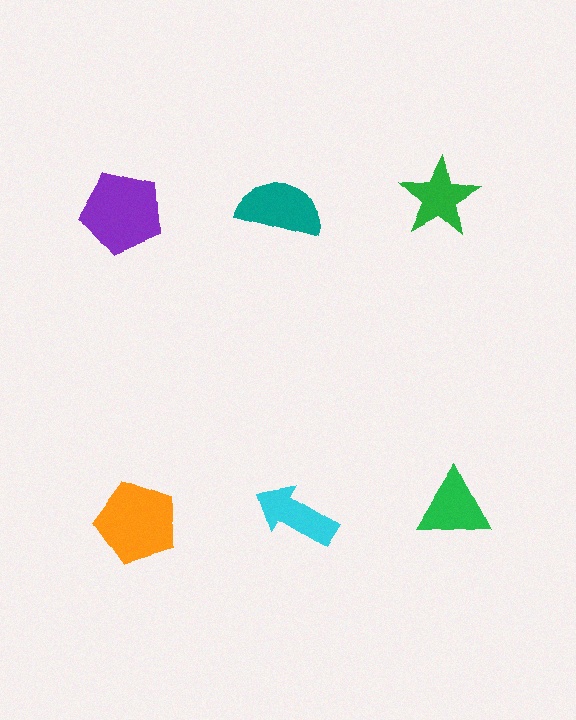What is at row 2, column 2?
A cyan arrow.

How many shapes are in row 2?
3 shapes.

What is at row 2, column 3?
A green triangle.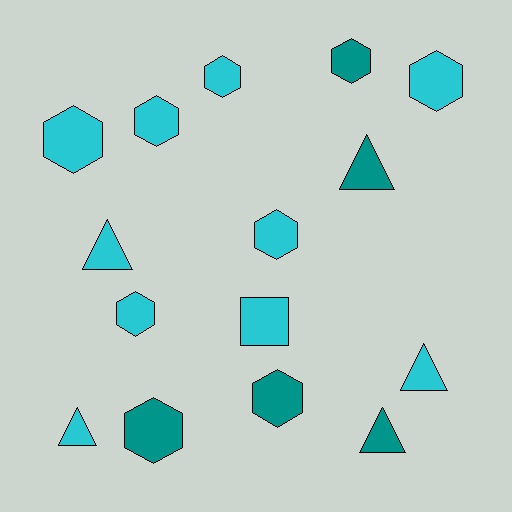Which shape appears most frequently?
Hexagon, with 9 objects.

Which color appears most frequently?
Cyan, with 10 objects.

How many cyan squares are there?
There is 1 cyan square.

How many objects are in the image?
There are 15 objects.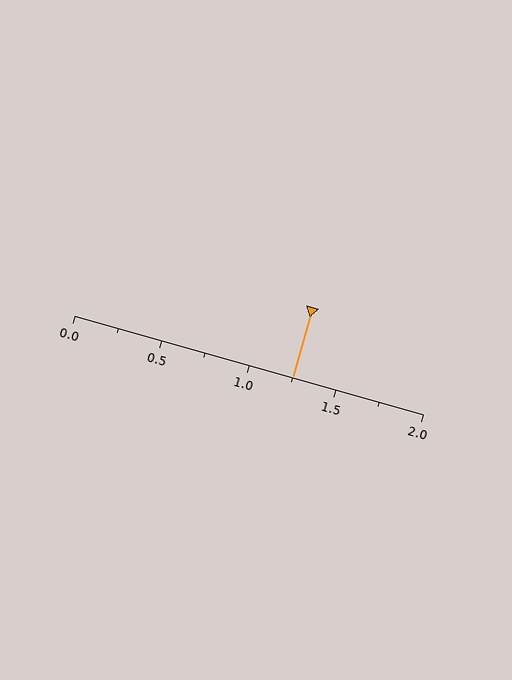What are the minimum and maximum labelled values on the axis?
The axis runs from 0.0 to 2.0.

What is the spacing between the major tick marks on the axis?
The major ticks are spaced 0.5 apart.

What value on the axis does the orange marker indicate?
The marker indicates approximately 1.25.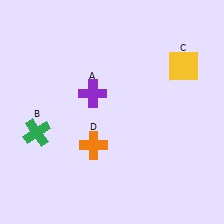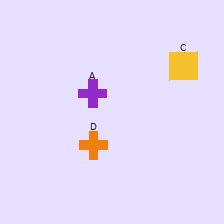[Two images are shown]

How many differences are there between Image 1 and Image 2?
There is 1 difference between the two images.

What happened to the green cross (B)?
The green cross (B) was removed in Image 2. It was in the bottom-left area of Image 1.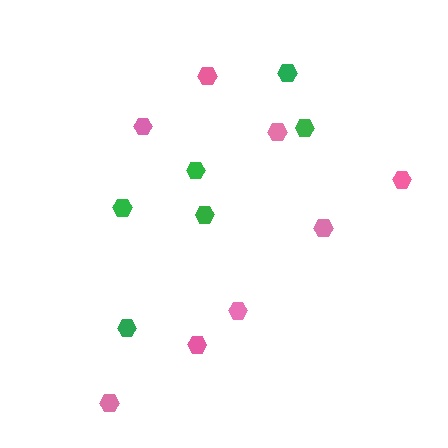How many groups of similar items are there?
There are 2 groups: one group of pink hexagons (8) and one group of green hexagons (6).